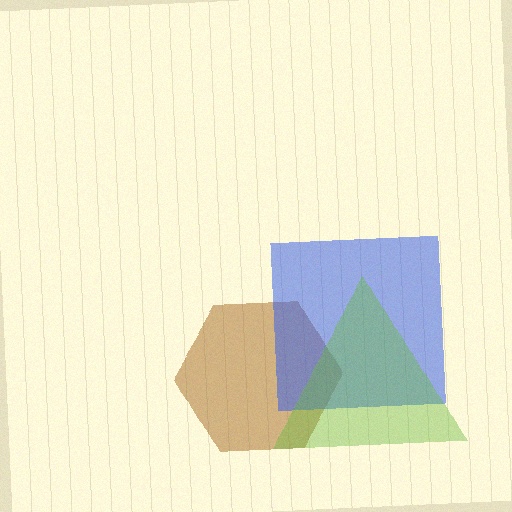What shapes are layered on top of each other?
The layered shapes are: a brown hexagon, a blue square, a lime triangle.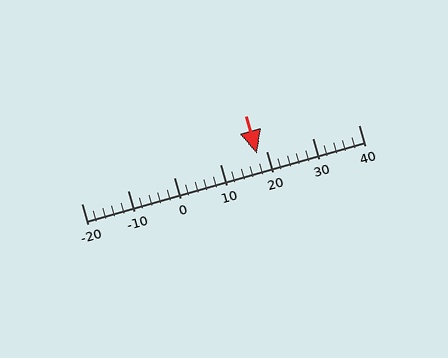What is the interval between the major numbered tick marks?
The major tick marks are spaced 10 units apart.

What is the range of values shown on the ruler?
The ruler shows values from -20 to 40.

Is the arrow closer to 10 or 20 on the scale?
The arrow is closer to 20.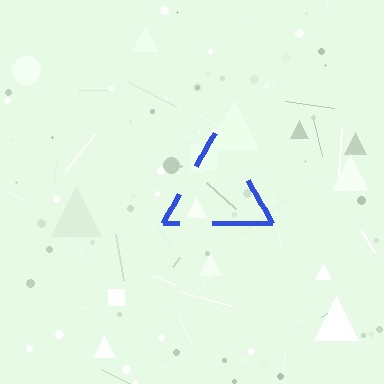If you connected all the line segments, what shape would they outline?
They would outline a triangle.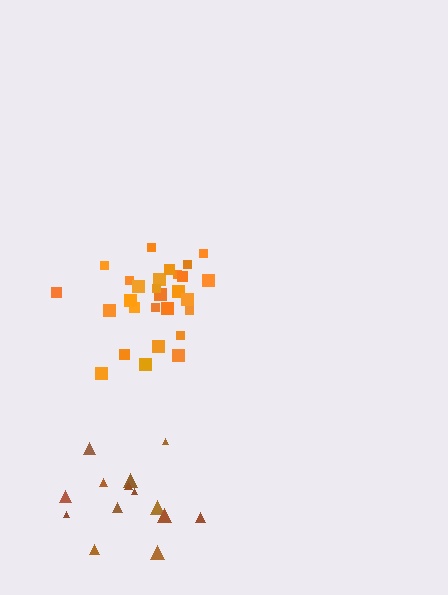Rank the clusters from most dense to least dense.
orange, brown.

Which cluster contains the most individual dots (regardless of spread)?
Orange (29).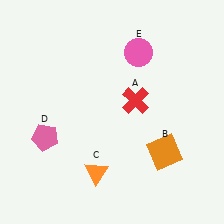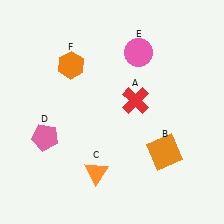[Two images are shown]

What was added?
An orange hexagon (F) was added in Image 2.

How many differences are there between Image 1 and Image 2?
There is 1 difference between the two images.